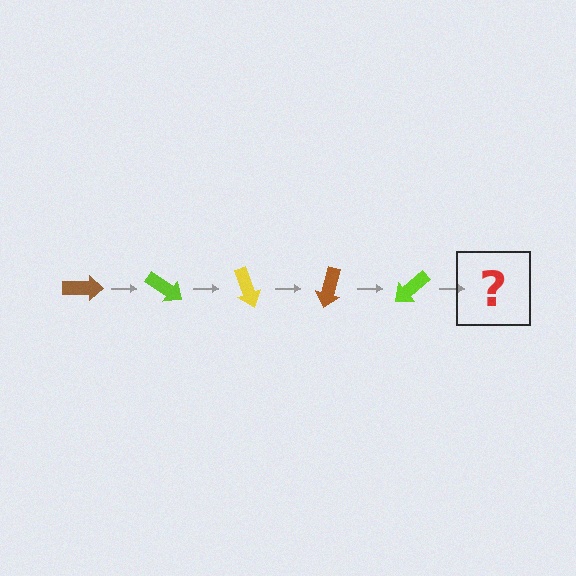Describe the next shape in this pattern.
It should be a yellow arrow, rotated 175 degrees from the start.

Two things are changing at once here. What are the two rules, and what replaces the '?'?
The two rules are that it rotates 35 degrees each step and the color cycles through brown, lime, and yellow. The '?' should be a yellow arrow, rotated 175 degrees from the start.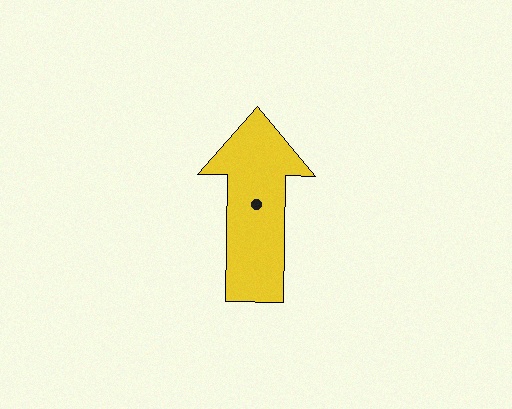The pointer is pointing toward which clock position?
Roughly 12 o'clock.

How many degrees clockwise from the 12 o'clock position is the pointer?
Approximately 1 degrees.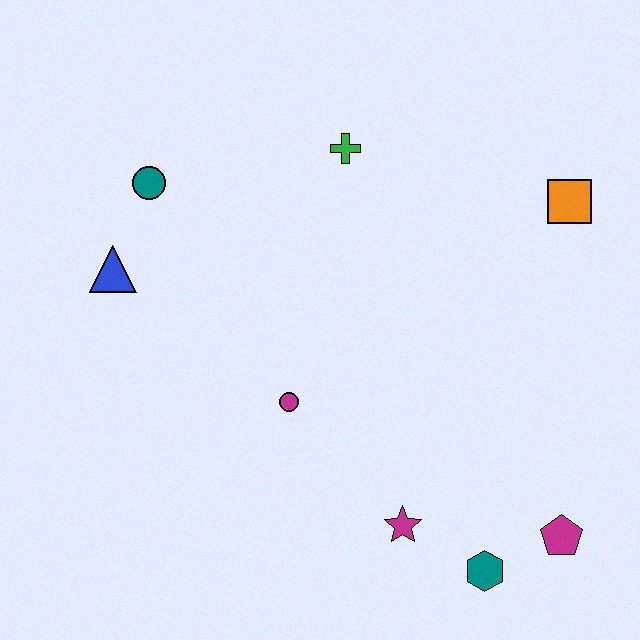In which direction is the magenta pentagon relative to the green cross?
The magenta pentagon is below the green cross.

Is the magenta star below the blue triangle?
Yes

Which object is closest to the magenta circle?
The magenta star is closest to the magenta circle.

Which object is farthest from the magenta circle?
The orange square is farthest from the magenta circle.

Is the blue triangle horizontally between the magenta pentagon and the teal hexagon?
No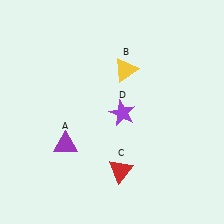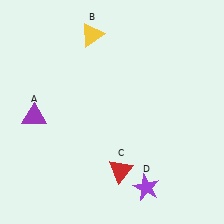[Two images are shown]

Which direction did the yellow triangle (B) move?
The yellow triangle (B) moved up.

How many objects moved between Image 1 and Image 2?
3 objects moved between the two images.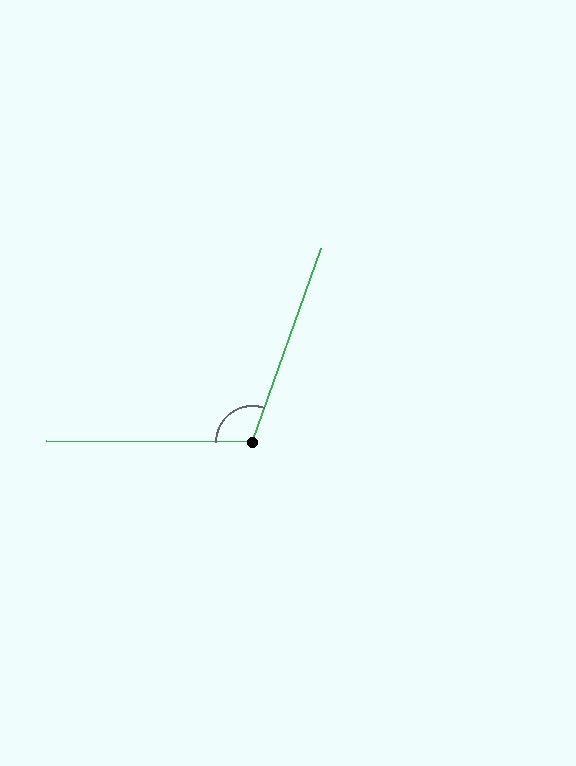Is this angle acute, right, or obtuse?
It is obtuse.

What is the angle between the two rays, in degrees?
Approximately 109 degrees.